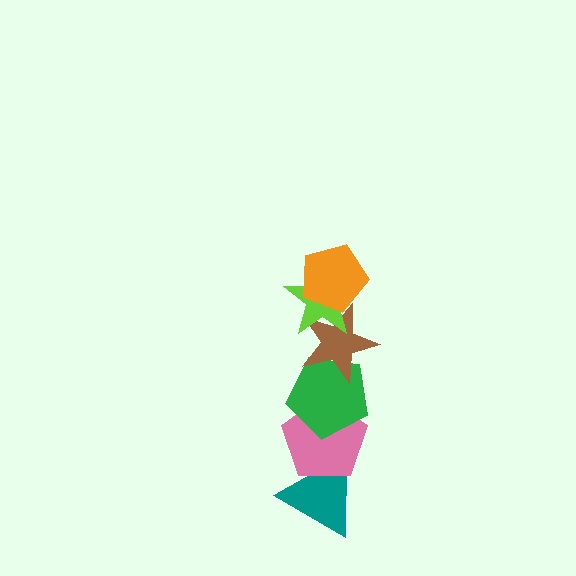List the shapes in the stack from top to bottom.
From top to bottom: the orange pentagon, the lime star, the brown star, the green pentagon, the pink pentagon, the teal triangle.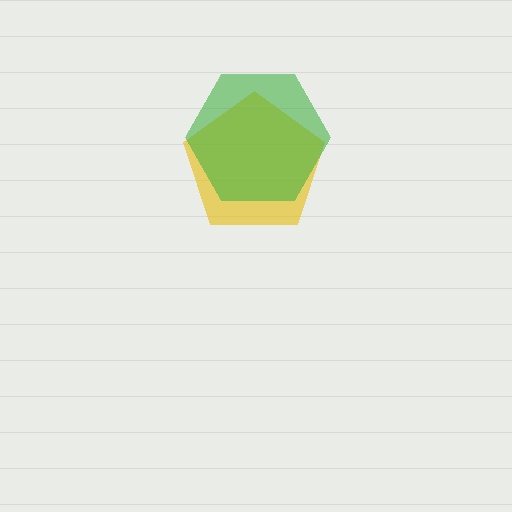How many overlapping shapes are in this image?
There are 2 overlapping shapes in the image.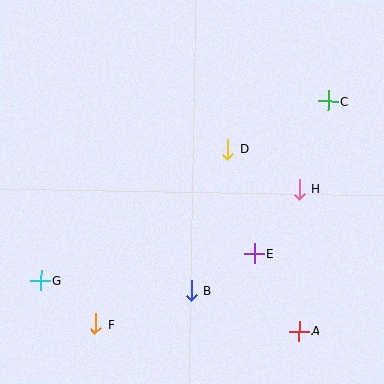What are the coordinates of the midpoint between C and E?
The midpoint between C and E is at (291, 178).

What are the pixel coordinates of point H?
Point H is at (299, 189).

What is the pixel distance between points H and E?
The distance between H and E is 79 pixels.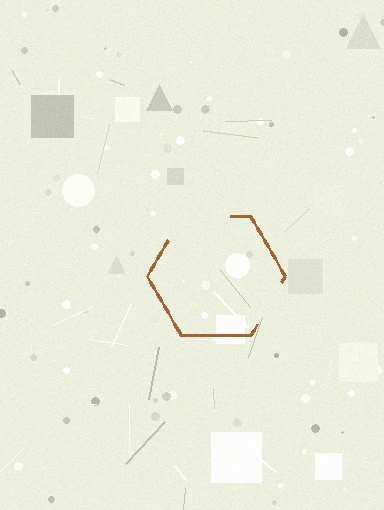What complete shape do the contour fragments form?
The contour fragments form a hexagon.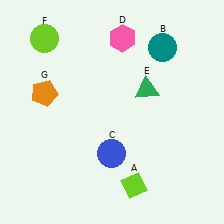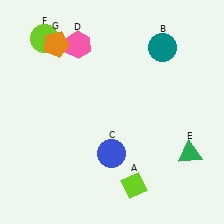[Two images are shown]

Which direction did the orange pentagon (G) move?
The orange pentagon (G) moved up.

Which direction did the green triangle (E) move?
The green triangle (E) moved down.